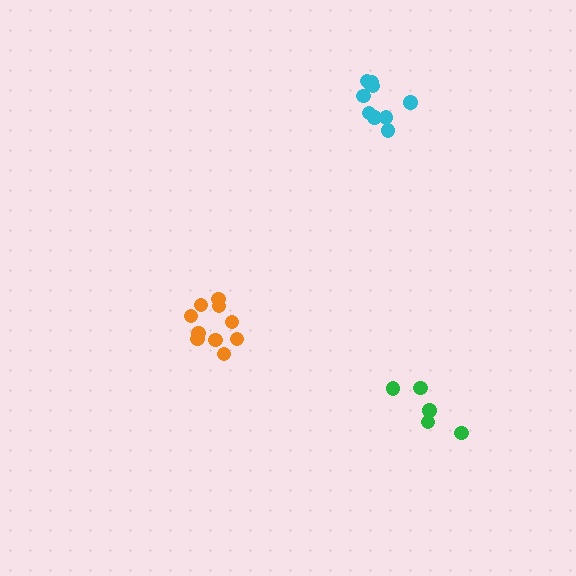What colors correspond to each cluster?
The clusters are colored: cyan, orange, green.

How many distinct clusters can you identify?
There are 3 distinct clusters.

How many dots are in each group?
Group 1: 10 dots, Group 2: 10 dots, Group 3: 5 dots (25 total).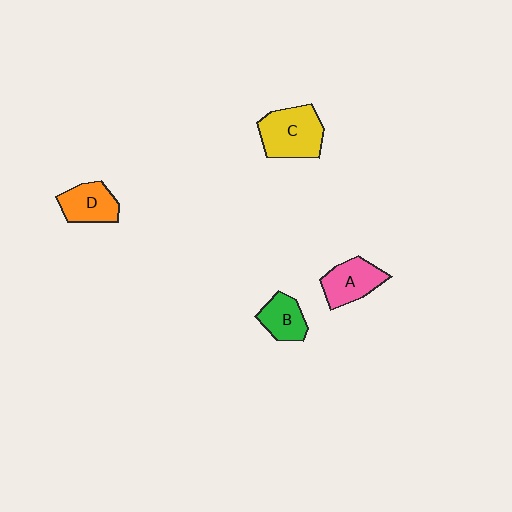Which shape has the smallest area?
Shape B (green).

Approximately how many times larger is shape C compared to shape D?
Approximately 1.4 times.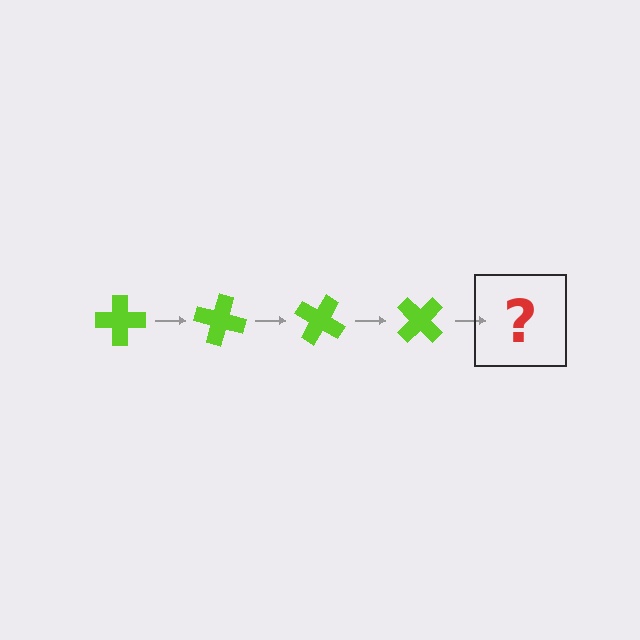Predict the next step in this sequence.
The next step is a lime cross rotated 60 degrees.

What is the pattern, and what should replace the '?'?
The pattern is that the cross rotates 15 degrees each step. The '?' should be a lime cross rotated 60 degrees.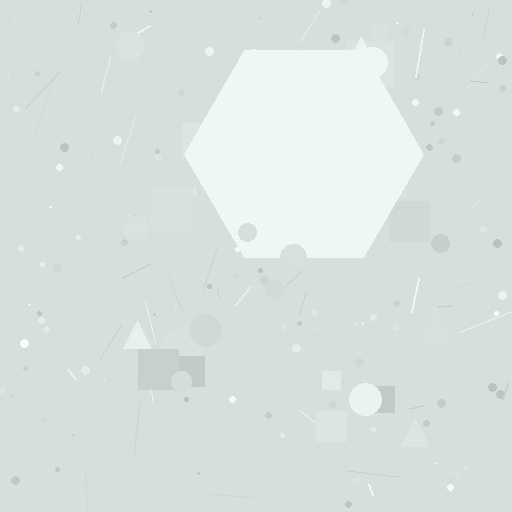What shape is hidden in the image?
A hexagon is hidden in the image.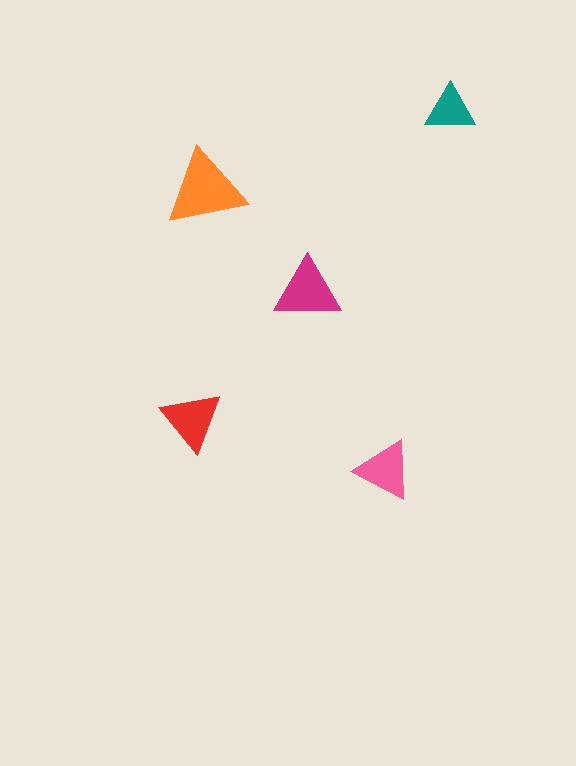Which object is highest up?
The teal triangle is topmost.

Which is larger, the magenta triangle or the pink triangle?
The magenta one.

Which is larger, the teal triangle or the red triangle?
The red one.